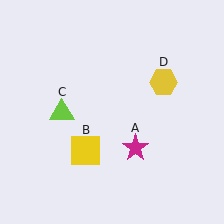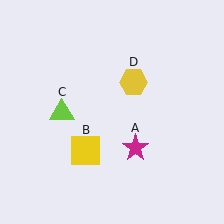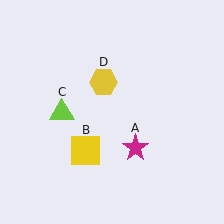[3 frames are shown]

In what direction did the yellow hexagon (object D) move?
The yellow hexagon (object D) moved left.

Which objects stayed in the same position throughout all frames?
Magenta star (object A) and yellow square (object B) and lime triangle (object C) remained stationary.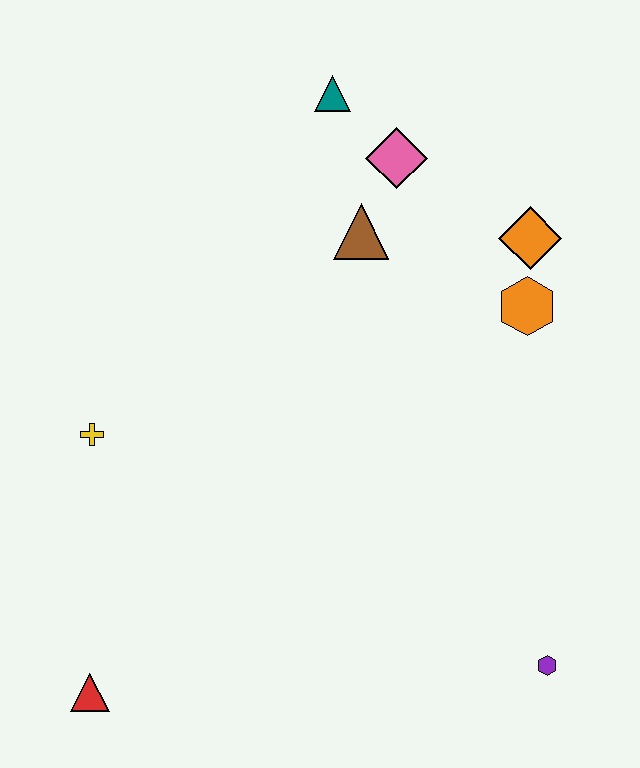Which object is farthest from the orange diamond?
The red triangle is farthest from the orange diamond.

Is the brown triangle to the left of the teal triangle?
No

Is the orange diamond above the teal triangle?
No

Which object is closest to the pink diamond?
The brown triangle is closest to the pink diamond.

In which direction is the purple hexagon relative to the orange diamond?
The purple hexagon is below the orange diamond.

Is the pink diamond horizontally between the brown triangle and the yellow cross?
No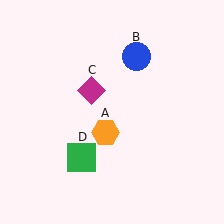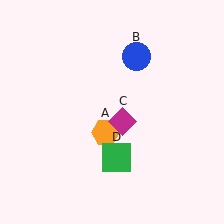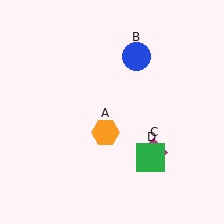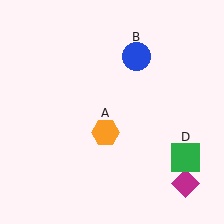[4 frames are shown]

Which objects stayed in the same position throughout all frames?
Orange hexagon (object A) and blue circle (object B) remained stationary.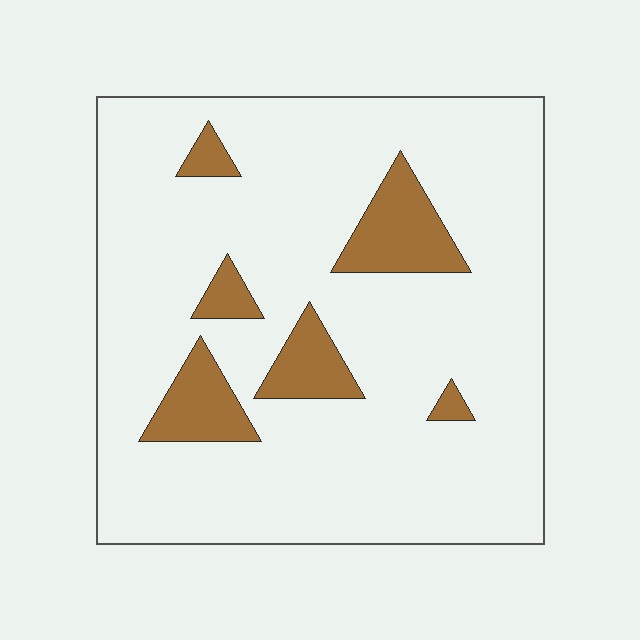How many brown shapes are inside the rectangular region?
6.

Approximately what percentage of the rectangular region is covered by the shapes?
Approximately 15%.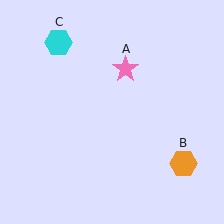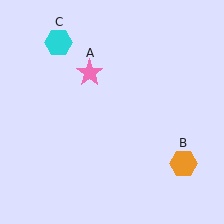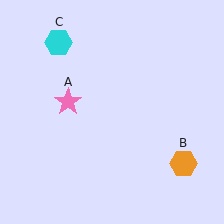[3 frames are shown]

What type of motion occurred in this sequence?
The pink star (object A) rotated counterclockwise around the center of the scene.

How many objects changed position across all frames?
1 object changed position: pink star (object A).